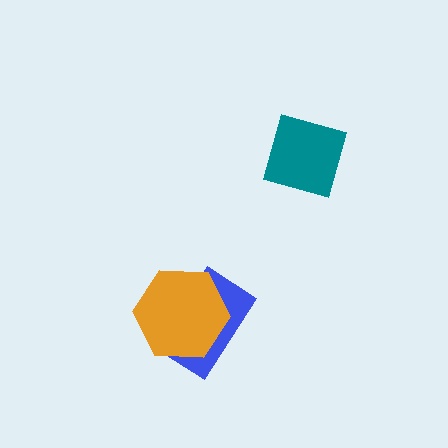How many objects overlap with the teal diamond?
0 objects overlap with the teal diamond.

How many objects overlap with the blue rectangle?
1 object overlaps with the blue rectangle.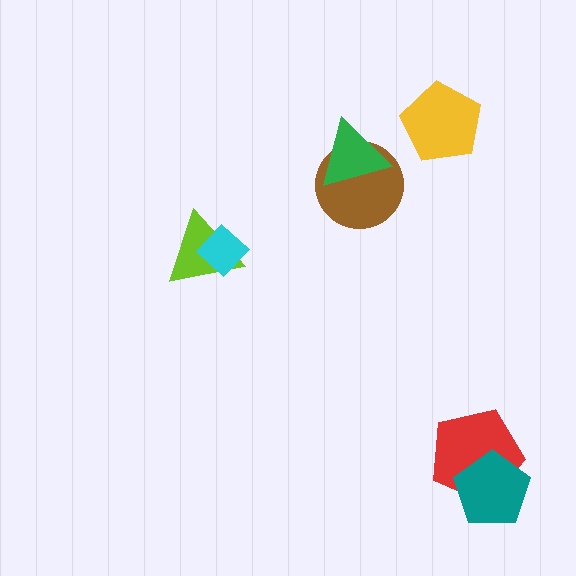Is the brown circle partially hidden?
Yes, it is partially covered by another shape.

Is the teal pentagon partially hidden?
No, no other shape covers it.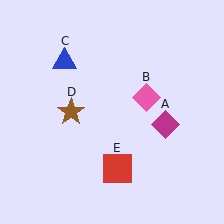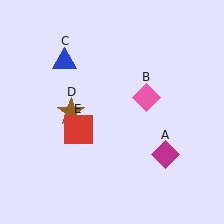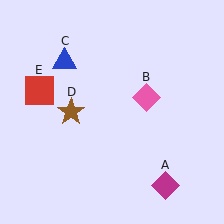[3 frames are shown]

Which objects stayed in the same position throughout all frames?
Pink diamond (object B) and blue triangle (object C) and brown star (object D) remained stationary.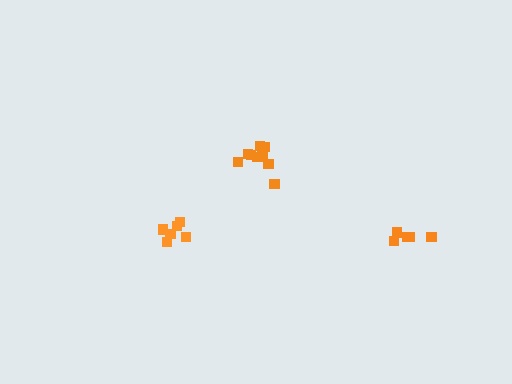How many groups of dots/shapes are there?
There are 3 groups.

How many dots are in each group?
Group 1: 5 dots, Group 2: 9 dots, Group 3: 6 dots (20 total).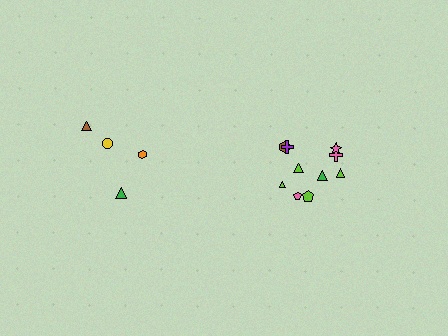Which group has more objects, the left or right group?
The right group.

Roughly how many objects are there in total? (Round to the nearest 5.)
Roughly 15 objects in total.